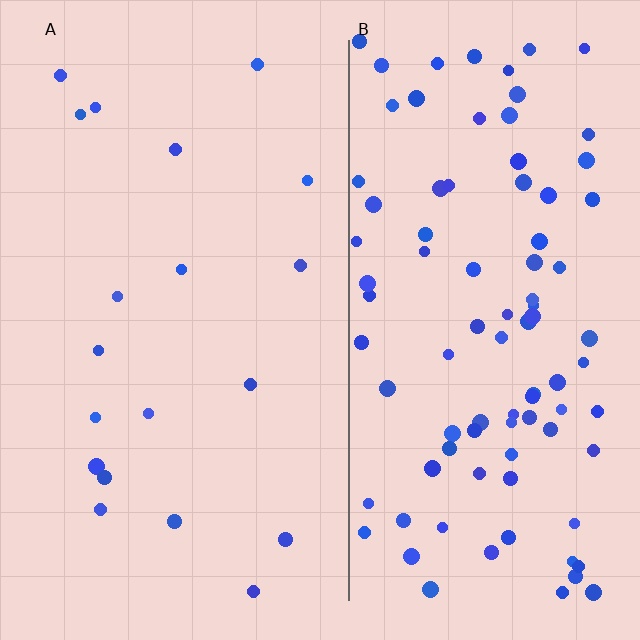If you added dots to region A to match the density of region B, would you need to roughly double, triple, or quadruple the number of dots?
Approximately quadruple.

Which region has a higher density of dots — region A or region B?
B (the right).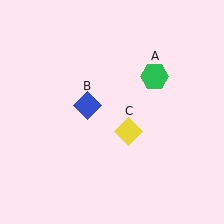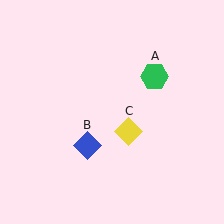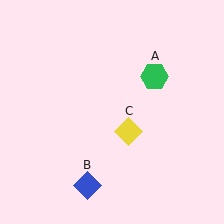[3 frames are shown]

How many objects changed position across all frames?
1 object changed position: blue diamond (object B).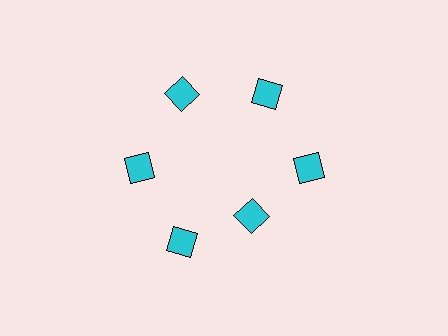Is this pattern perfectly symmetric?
No. The 6 cyan squares are arranged in a ring, but one element near the 5 o'clock position is pulled inward toward the center, breaking the 6-fold rotational symmetry.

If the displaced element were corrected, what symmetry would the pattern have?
It would have 6-fold rotational symmetry — the pattern would map onto itself every 60 degrees.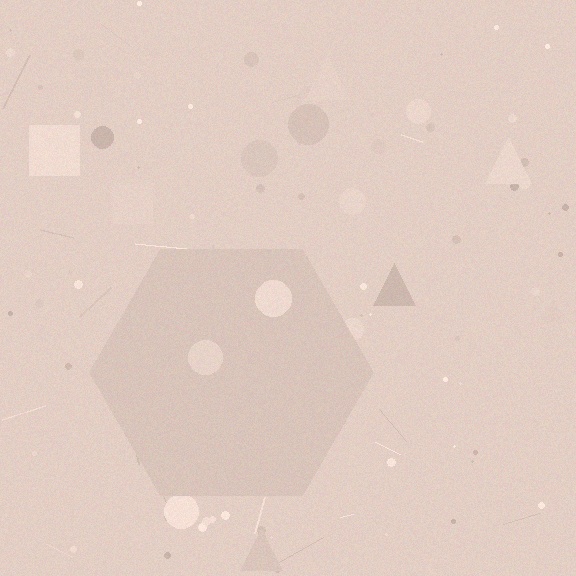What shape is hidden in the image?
A hexagon is hidden in the image.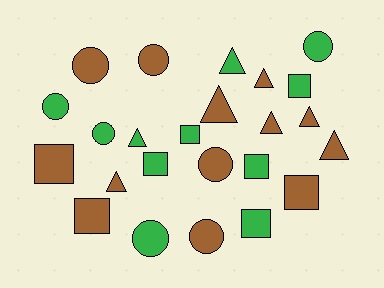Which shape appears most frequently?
Square, with 8 objects.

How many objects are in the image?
There are 24 objects.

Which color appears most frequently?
Brown, with 13 objects.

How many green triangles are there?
There are 2 green triangles.